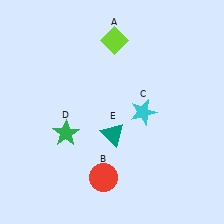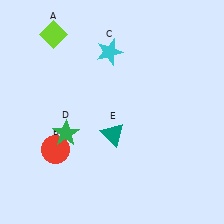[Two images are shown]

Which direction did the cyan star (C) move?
The cyan star (C) moved up.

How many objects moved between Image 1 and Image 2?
3 objects moved between the two images.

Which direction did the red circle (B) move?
The red circle (B) moved left.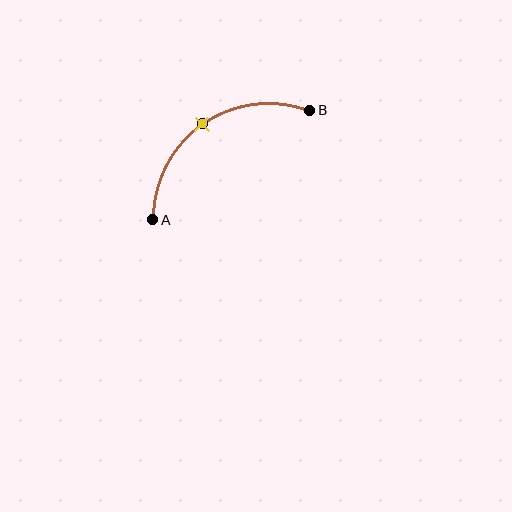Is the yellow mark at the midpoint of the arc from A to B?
Yes. The yellow mark lies on the arc at equal arc-length from both A and B — it is the arc midpoint.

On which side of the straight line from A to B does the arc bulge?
The arc bulges above and to the left of the straight line connecting A and B.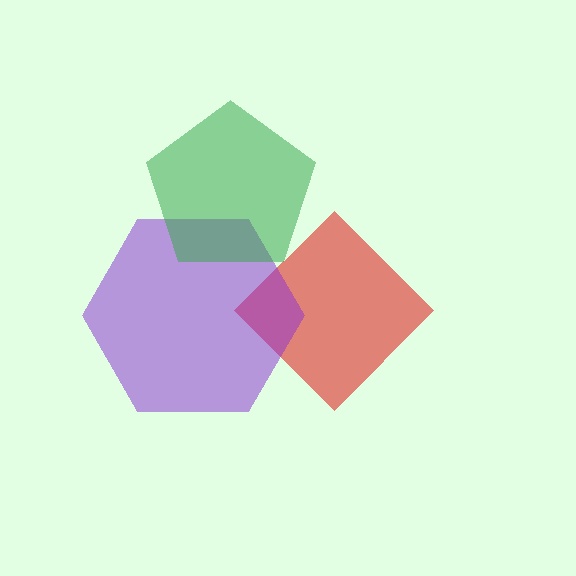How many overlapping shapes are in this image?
There are 3 overlapping shapes in the image.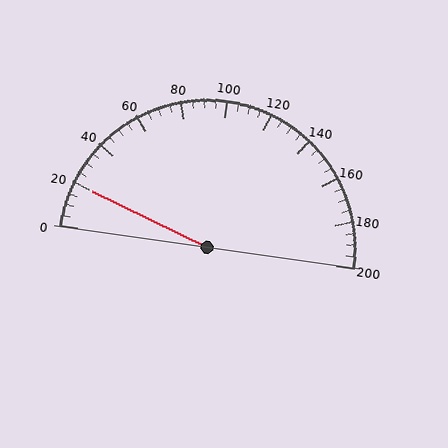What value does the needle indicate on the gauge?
The needle indicates approximately 20.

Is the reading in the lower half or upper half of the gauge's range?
The reading is in the lower half of the range (0 to 200).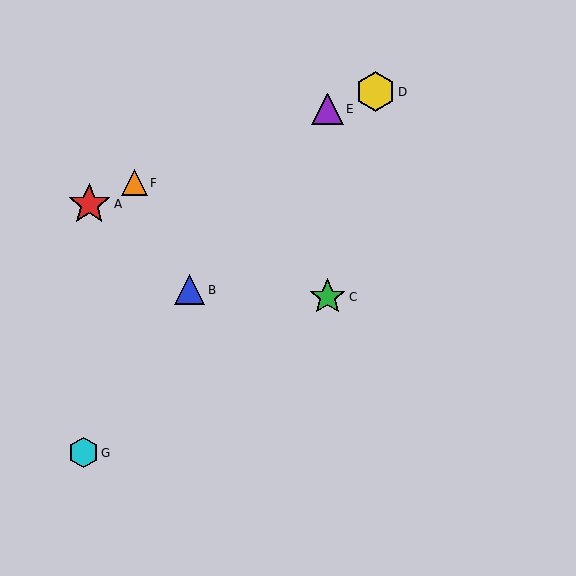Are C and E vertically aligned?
Yes, both are at x≈328.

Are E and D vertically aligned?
No, E is at x≈328 and D is at x≈376.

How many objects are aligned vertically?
2 objects (C, E) are aligned vertically.